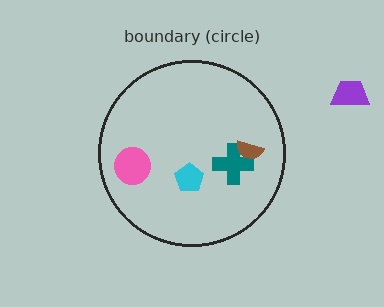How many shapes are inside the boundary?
4 inside, 1 outside.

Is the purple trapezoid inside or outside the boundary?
Outside.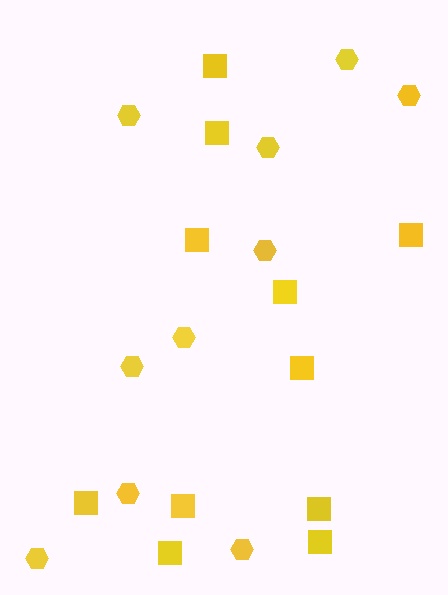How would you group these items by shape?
There are 2 groups: one group of hexagons (10) and one group of squares (11).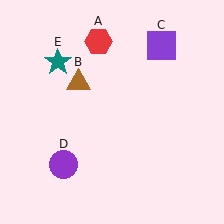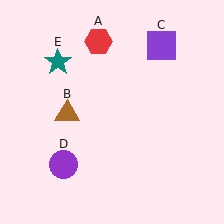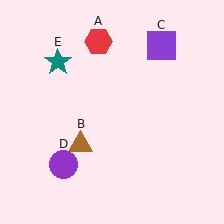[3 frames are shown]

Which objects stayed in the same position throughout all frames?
Red hexagon (object A) and purple square (object C) and purple circle (object D) and teal star (object E) remained stationary.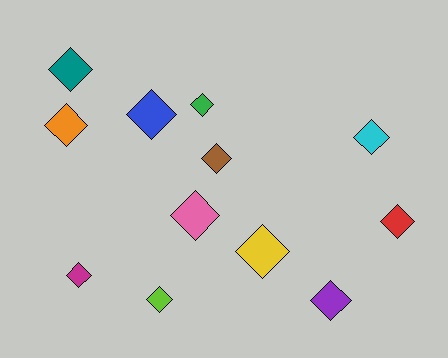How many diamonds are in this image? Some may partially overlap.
There are 12 diamonds.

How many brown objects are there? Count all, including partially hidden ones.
There is 1 brown object.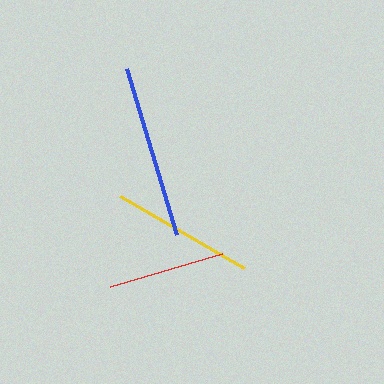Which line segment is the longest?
The blue line is the longest at approximately 174 pixels.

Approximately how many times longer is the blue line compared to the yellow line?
The blue line is approximately 1.2 times the length of the yellow line.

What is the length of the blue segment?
The blue segment is approximately 174 pixels long.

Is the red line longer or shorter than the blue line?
The blue line is longer than the red line.